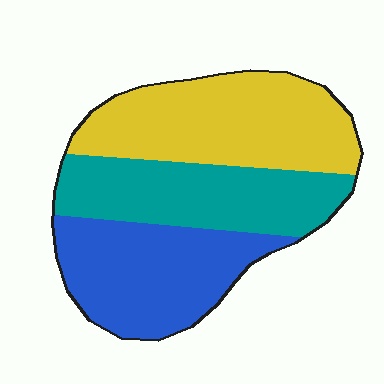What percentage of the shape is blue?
Blue covers 32% of the shape.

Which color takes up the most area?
Yellow, at roughly 40%.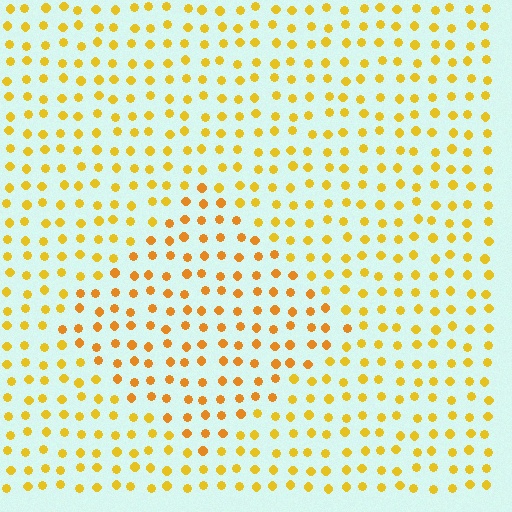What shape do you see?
I see a diamond.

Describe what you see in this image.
The image is filled with small yellow elements in a uniform arrangement. A diamond-shaped region is visible where the elements are tinted to a slightly different hue, forming a subtle color boundary.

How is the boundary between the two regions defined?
The boundary is defined purely by a slight shift in hue (about 18 degrees). Spacing, size, and orientation are identical on both sides.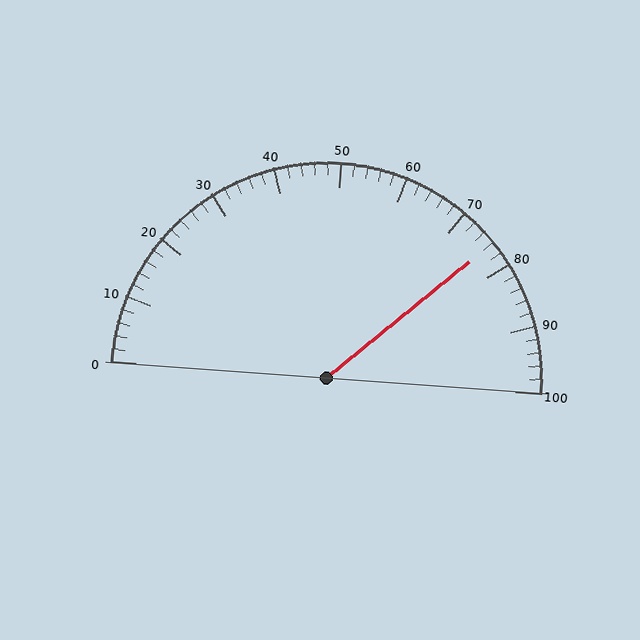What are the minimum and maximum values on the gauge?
The gauge ranges from 0 to 100.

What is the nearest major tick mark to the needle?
The nearest major tick mark is 80.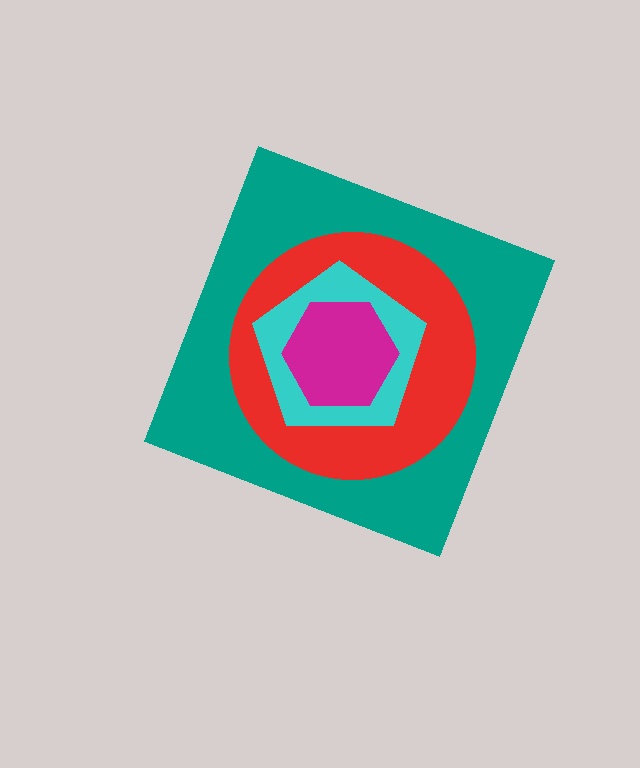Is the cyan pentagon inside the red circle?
Yes.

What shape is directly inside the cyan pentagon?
The magenta hexagon.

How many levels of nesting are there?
4.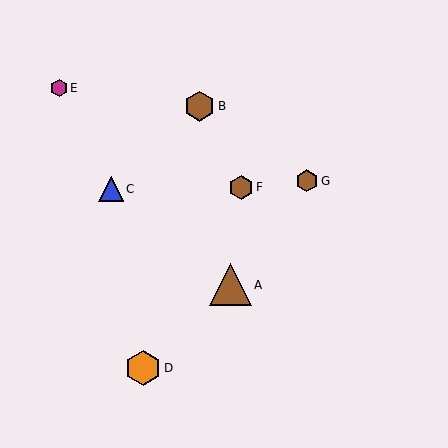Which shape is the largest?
The brown triangle (labeled A) is the largest.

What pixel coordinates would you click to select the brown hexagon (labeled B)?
Click at (200, 106) to select the brown hexagon B.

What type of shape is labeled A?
Shape A is a brown triangle.